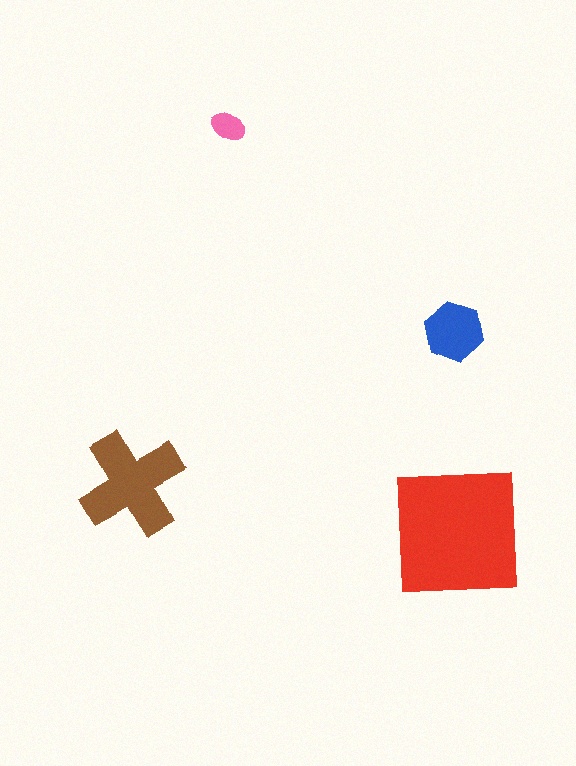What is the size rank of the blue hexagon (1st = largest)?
3rd.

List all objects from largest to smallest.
The red square, the brown cross, the blue hexagon, the pink ellipse.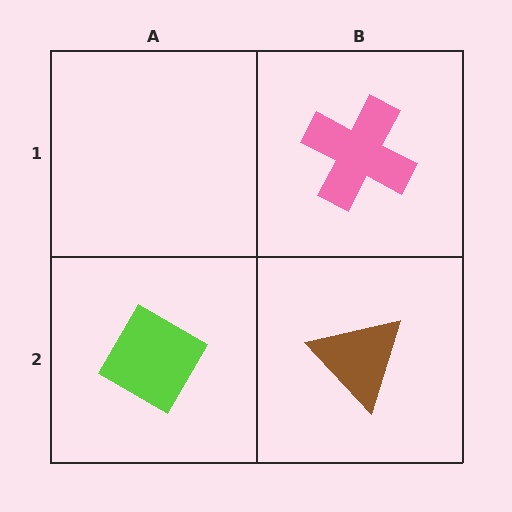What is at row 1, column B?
A pink cross.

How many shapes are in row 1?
1 shape.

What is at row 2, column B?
A brown triangle.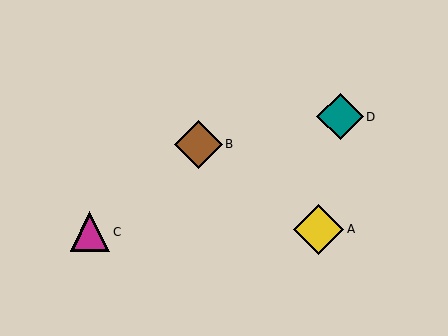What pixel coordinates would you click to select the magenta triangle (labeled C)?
Click at (90, 232) to select the magenta triangle C.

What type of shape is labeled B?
Shape B is a brown diamond.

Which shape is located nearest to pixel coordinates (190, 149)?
The brown diamond (labeled B) at (199, 144) is nearest to that location.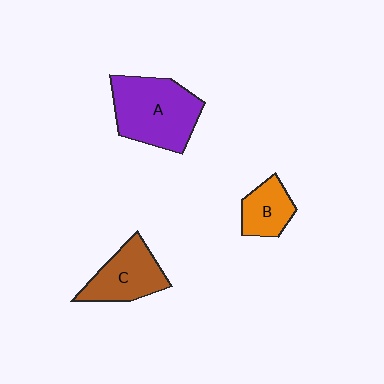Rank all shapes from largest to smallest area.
From largest to smallest: A (purple), C (brown), B (orange).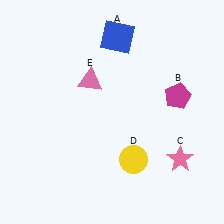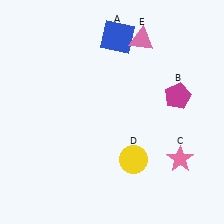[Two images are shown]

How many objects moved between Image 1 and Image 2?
1 object moved between the two images.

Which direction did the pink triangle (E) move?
The pink triangle (E) moved right.